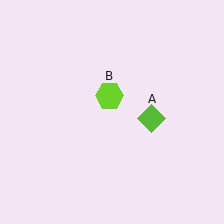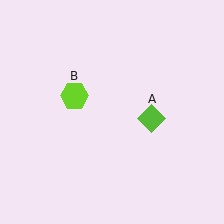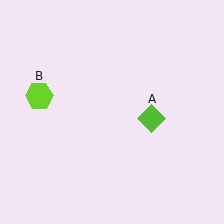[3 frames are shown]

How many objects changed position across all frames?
1 object changed position: lime hexagon (object B).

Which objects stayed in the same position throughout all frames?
Lime diamond (object A) remained stationary.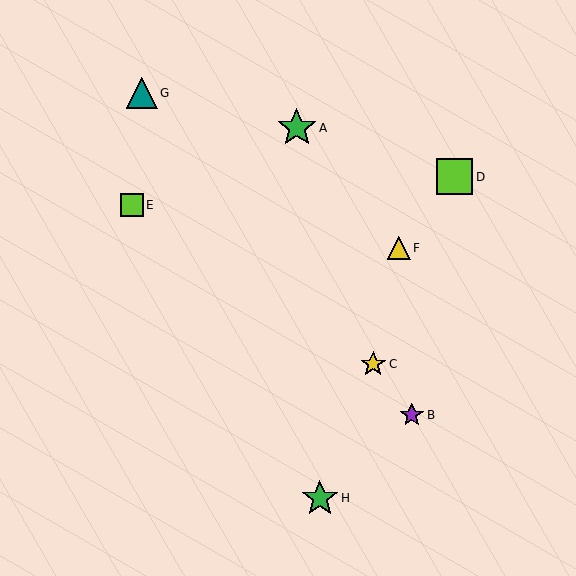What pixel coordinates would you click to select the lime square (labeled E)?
Click at (132, 205) to select the lime square E.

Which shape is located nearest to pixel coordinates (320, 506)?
The green star (labeled H) at (320, 498) is nearest to that location.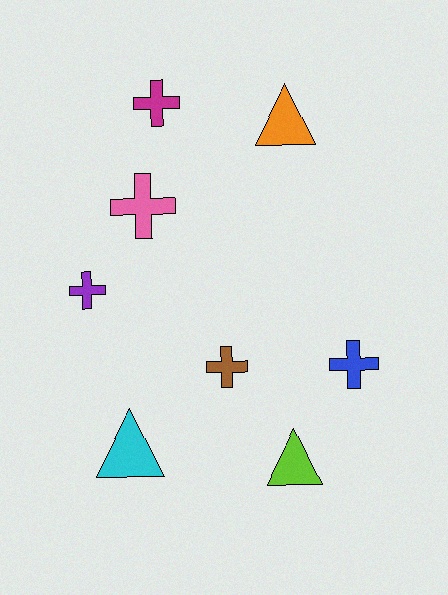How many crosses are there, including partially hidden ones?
There are 5 crosses.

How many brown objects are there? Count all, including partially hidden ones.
There is 1 brown object.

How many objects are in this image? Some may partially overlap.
There are 8 objects.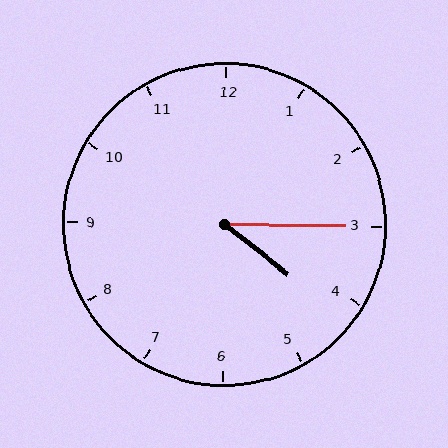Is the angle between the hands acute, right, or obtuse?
It is acute.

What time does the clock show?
4:15.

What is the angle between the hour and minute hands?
Approximately 38 degrees.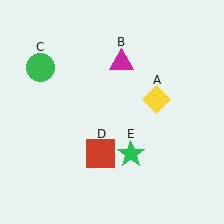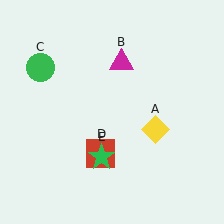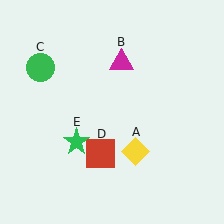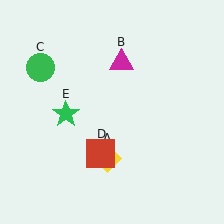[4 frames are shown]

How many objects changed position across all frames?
2 objects changed position: yellow diamond (object A), green star (object E).